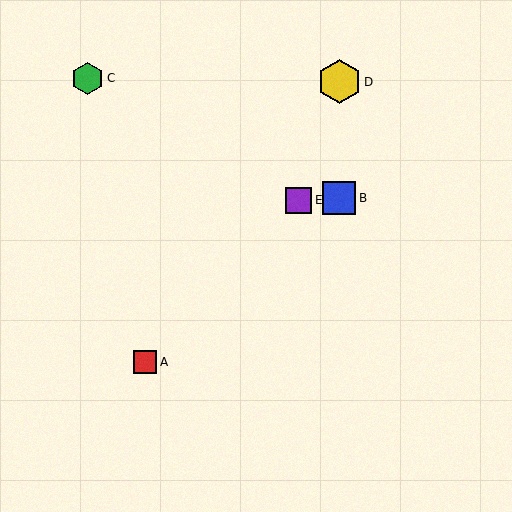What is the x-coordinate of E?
Object E is at x≈299.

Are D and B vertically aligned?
Yes, both are at x≈339.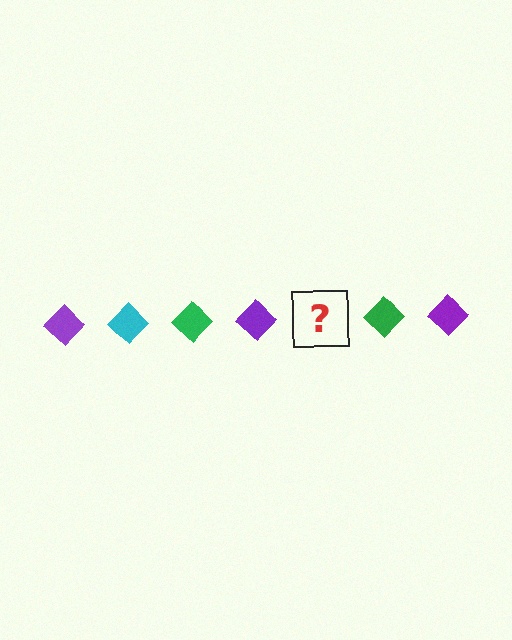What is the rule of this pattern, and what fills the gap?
The rule is that the pattern cycles through purple, cyan, green diamonds. The gap should be filled with a cyan diamond.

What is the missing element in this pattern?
The missing element is a cyan diamond.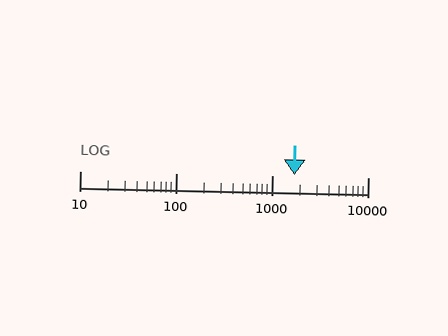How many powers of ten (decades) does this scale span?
The scale spans 3 decades, from 10 to 10000.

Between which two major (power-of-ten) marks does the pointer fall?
The pointer is between 1000 and 10000.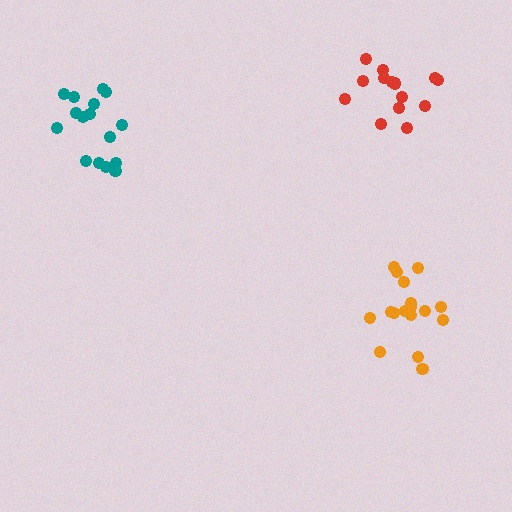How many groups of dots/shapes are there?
There are 3 groups.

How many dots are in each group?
Group 1: 16 dots, Group 2: 17 dots, Group 3: 14 dots (47 total).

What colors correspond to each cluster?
The clusters are colored: teal, orange, red.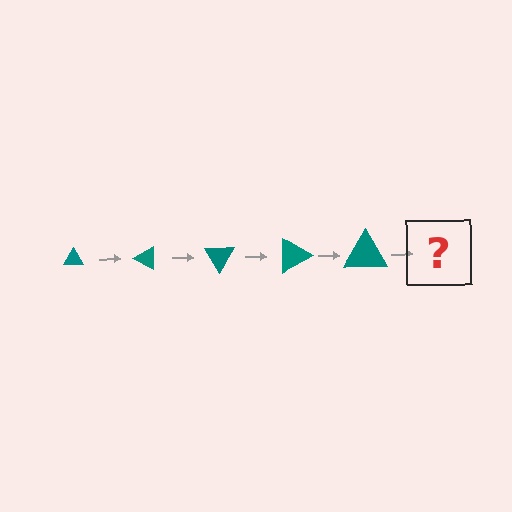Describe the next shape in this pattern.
It should be a triangle, larger than the previous one and rotated 150 degrees from the start.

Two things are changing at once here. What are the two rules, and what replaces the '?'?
The two rules are that the triangle grows larger each step and it rotates 30 degrees each step. The '?' should be a triangle, larger than the previous one and rotated 150 degrees from the start.